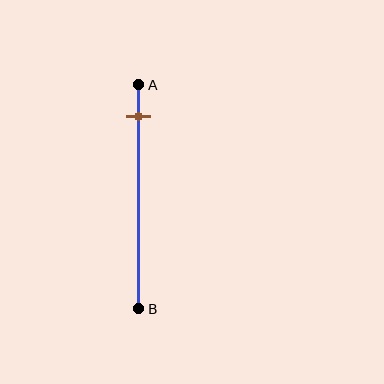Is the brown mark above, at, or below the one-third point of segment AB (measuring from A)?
The brown mark is above the one-third point of segment AB.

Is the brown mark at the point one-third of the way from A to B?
No, the mark is at about 15% from A, not at the 33% one-third point.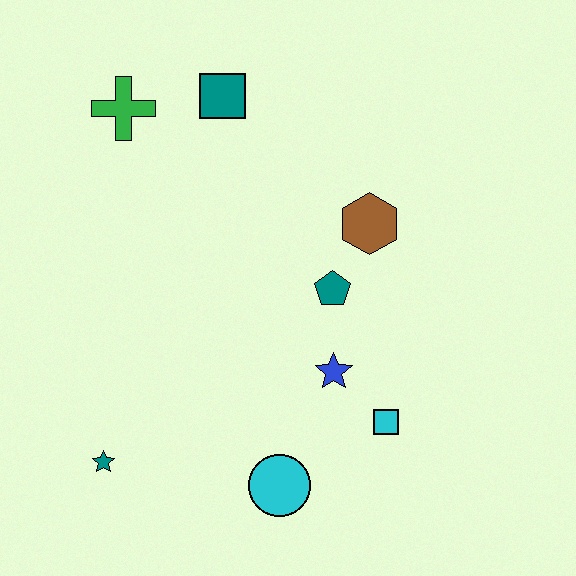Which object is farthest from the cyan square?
The green cross is farthest from the cyan square.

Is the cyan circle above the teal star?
No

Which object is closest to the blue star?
The cyan square is closest to the blue star.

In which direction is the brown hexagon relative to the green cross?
The brown hexagon is to the right of the green cross.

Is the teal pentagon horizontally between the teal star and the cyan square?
Yes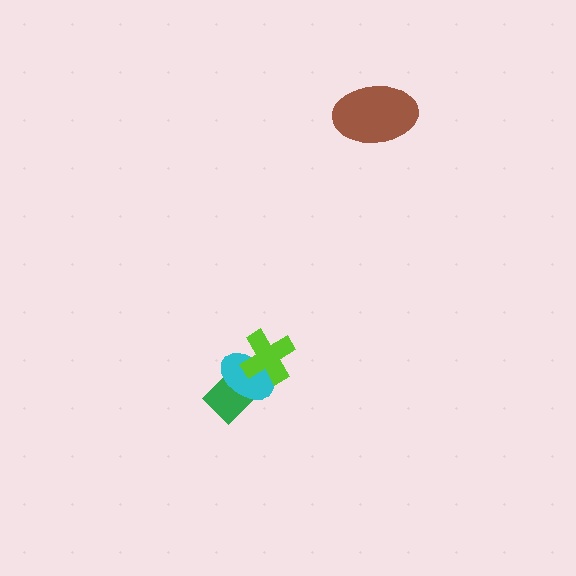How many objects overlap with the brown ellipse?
0 objects overlap with the brown ellipse.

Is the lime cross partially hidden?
No, no other shape covers it.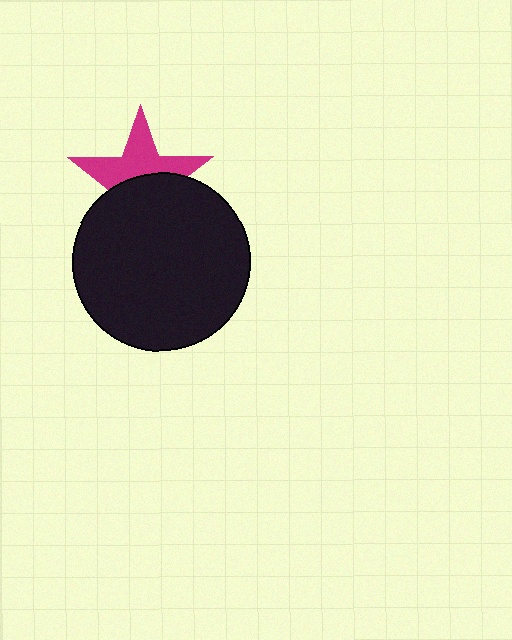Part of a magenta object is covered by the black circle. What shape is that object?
It is a star.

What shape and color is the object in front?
The object in front is a black circle.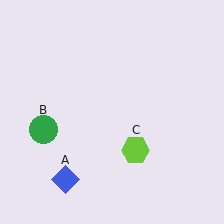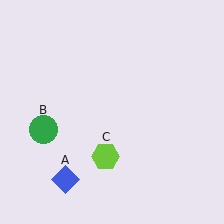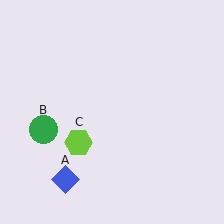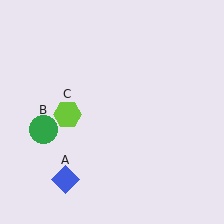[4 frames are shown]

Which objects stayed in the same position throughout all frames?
Blue diamond (object A) and green circle (object B) remained stationary.